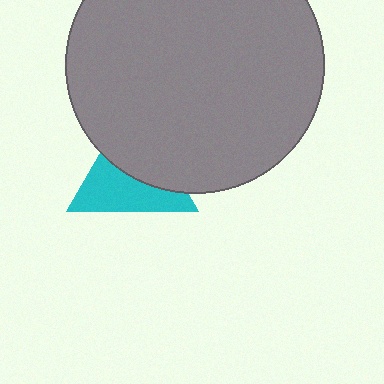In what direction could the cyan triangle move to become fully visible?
The cyan triangle could move down. That would shift it out from behind the gray circle entirely.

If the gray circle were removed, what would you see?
You would see the complete cyan triangle.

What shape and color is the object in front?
The object in front is a gray circle.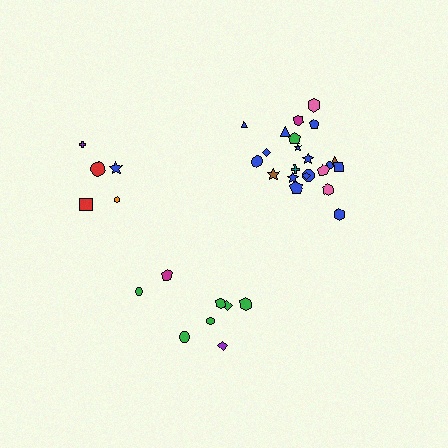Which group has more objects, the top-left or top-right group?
The top-right group.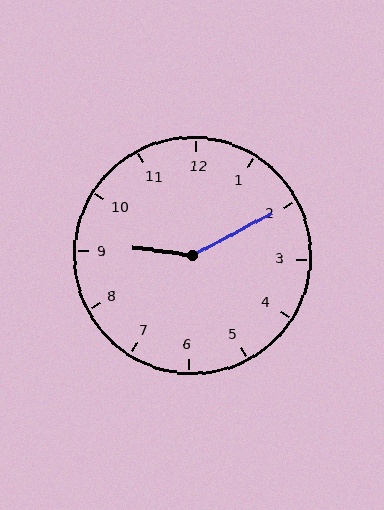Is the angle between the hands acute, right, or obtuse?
It is obtuse.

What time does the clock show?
9:10.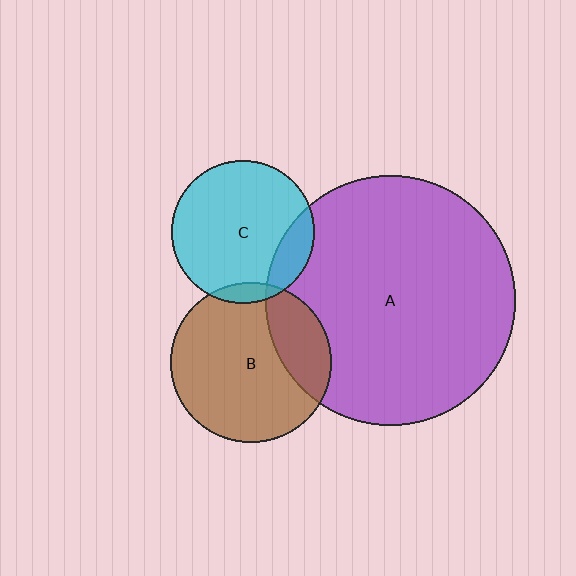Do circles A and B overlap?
Yes.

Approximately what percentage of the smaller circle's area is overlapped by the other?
Approximately 25%.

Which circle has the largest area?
Circle A (purple).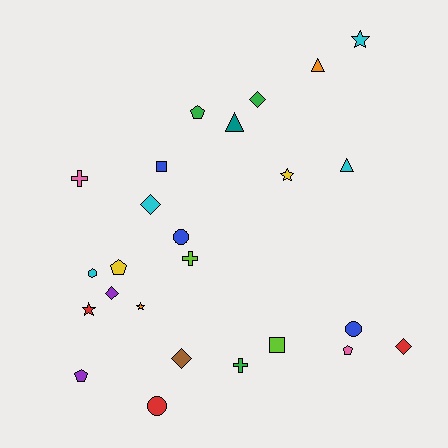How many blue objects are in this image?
There are 3 blue objects.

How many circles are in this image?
There are 3 circles.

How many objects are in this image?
There are 25 objects.